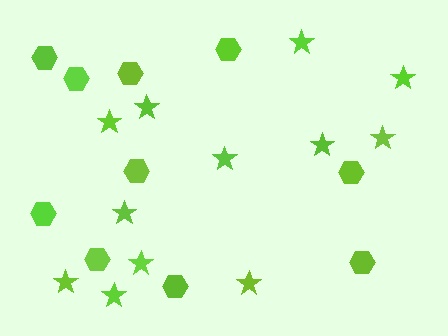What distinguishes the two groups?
There are 2 groups: one group of stars (12) and one group of hexagons (10).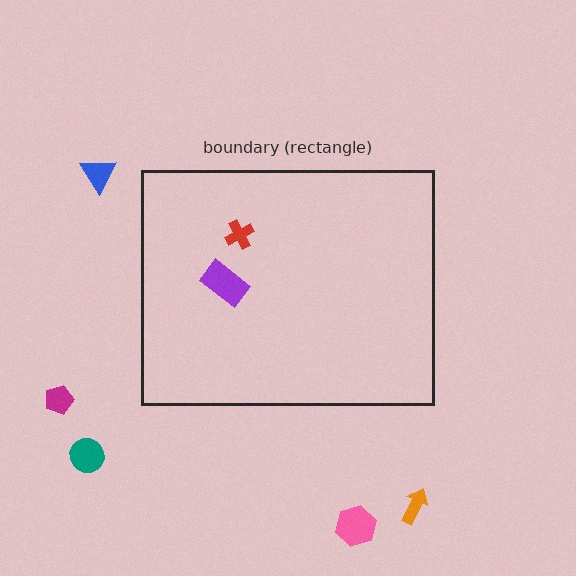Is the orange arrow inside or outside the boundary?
Outside.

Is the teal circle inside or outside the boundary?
Outside.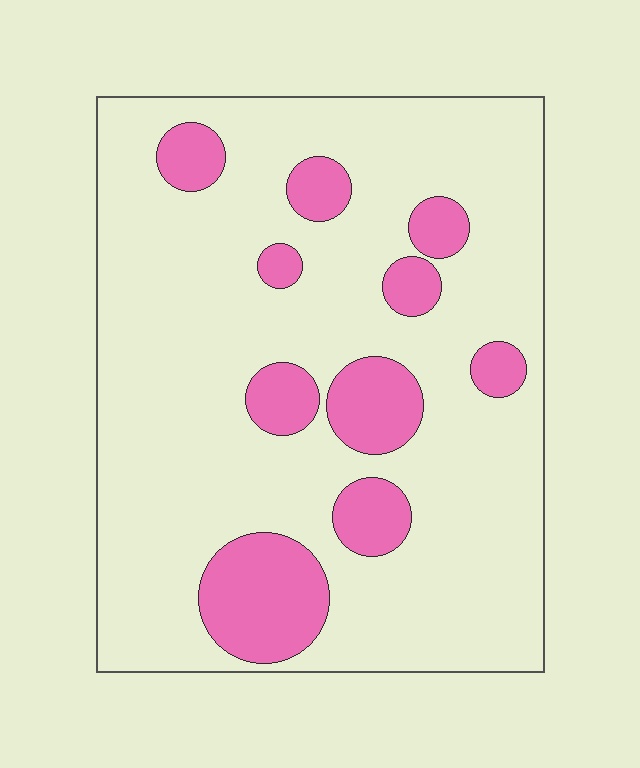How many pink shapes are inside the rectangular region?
10.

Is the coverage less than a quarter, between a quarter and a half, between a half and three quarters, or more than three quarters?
Less than a quarter.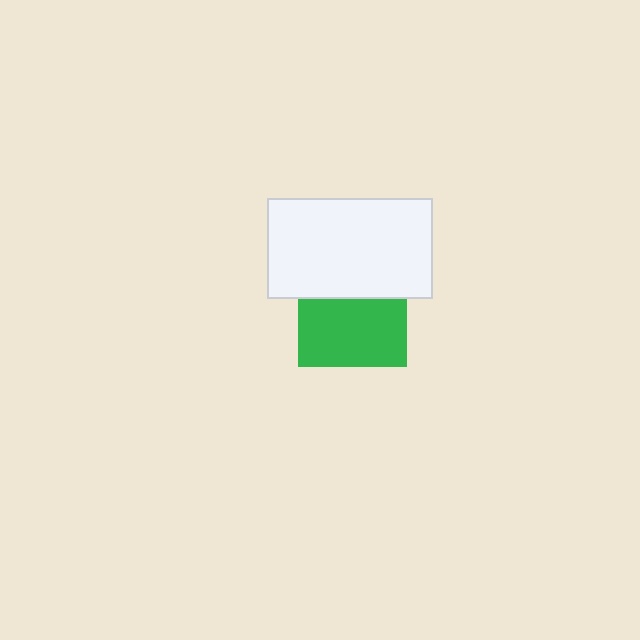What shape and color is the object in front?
The object in front is a white rectangle.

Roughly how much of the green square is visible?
About half of it is visible (roughly 62%).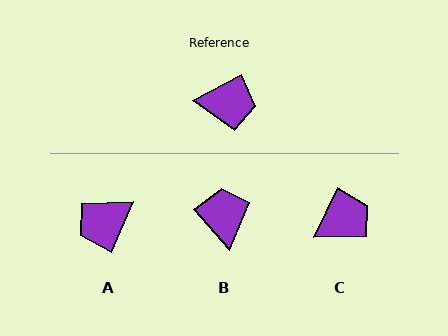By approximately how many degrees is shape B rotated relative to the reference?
Approximately 104 degrees counter-clockwise.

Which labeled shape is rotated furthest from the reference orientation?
A, about 142 degrees away.